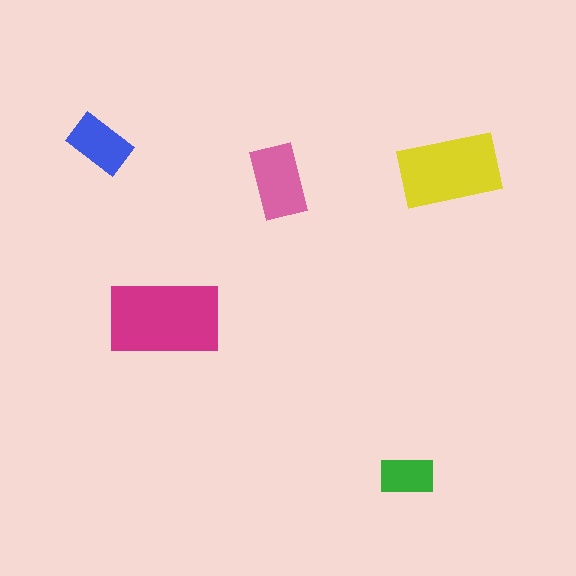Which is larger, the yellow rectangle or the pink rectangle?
The yellow one.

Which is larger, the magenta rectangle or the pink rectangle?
The magenta one.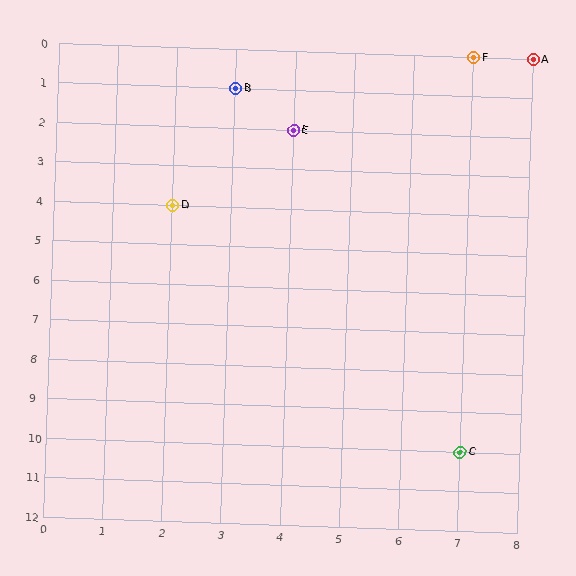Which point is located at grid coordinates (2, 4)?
Point D is at (2, 4).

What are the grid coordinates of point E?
Point E is at grid coordinates (4, 2).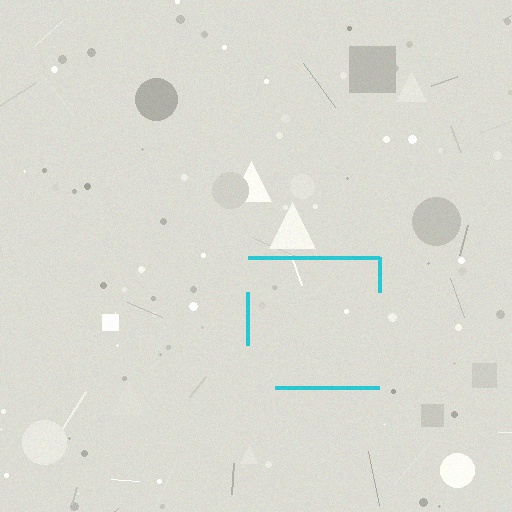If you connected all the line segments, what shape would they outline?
They would outline a square.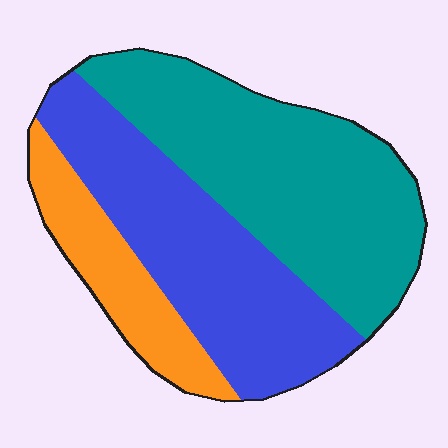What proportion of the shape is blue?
Blue takes up about three eighths (3/8) of the shape.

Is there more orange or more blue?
Blue.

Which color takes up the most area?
Teal, at roughly 45%.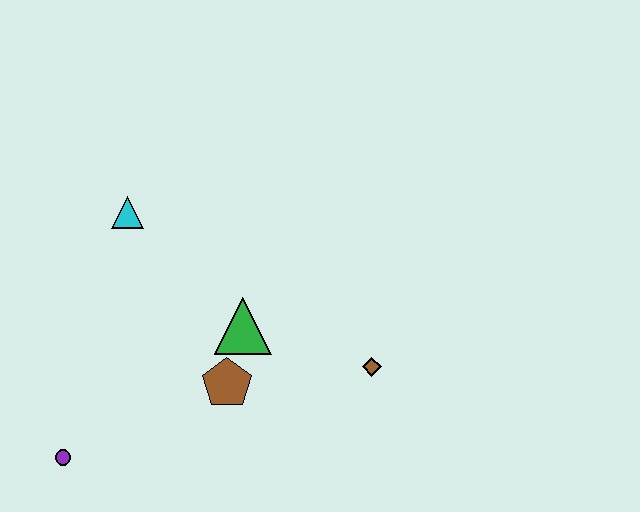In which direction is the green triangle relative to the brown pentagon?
The green triangle is above the brown pentagon.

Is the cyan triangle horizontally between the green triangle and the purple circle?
Yes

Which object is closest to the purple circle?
The brown pentagon is closest to the purple circle.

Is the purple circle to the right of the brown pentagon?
No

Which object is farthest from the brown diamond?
The purple circle is farthest from the brown diamond.